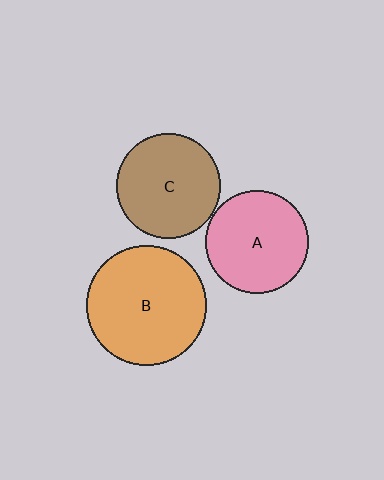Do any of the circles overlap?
No, none of the circles overlap.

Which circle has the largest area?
Circle B (orange).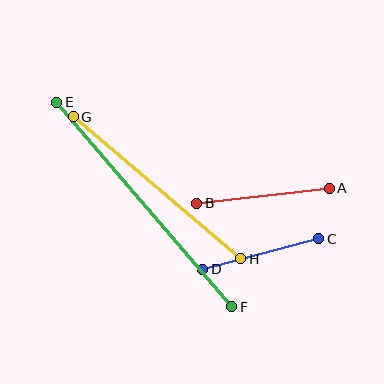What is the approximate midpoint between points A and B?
The midpoint is at approximately (263, 196) pixels.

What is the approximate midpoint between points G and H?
The midpoint is at approximately (157, 188) pixels.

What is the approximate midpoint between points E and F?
The midpoint is at approximately (144, 205) pixels.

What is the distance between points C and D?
The distance is approximately 120 pixels.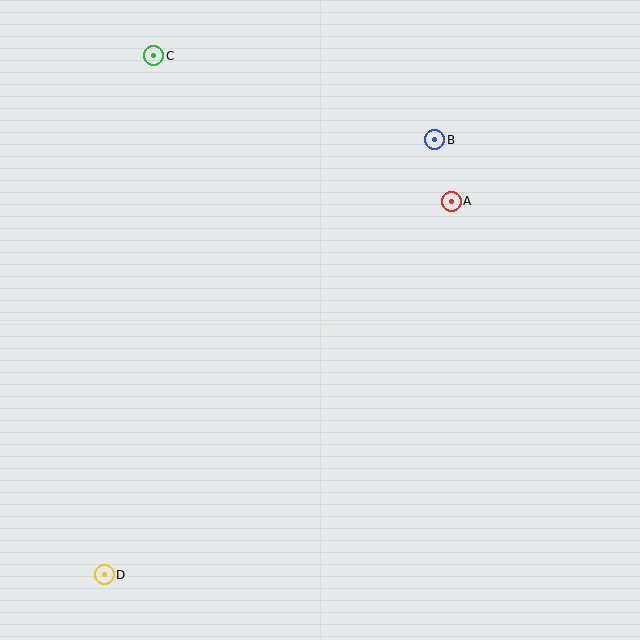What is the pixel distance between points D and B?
The distance between D and B is 546 pixels.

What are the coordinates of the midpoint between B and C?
The midpoint between B and C is at (294, 98).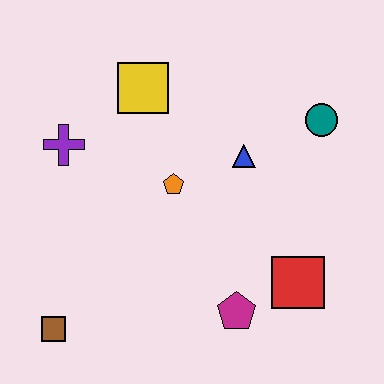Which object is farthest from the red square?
The purple cross is farthest from the red square.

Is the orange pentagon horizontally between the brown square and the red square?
Yes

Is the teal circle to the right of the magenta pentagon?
Yes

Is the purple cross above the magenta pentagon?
Yes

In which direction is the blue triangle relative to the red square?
The blue triangle is above the red square.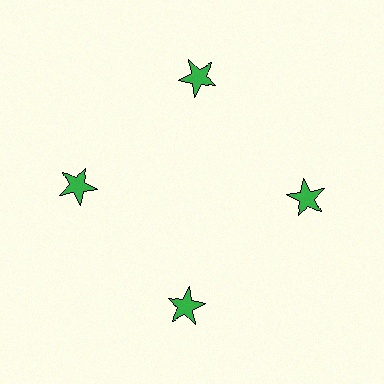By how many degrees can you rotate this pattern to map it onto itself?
The pattern maps onto itself every 90 degrees of rotation.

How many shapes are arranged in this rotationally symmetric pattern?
There are 4 shapes, arranged in 4 groups of 1.